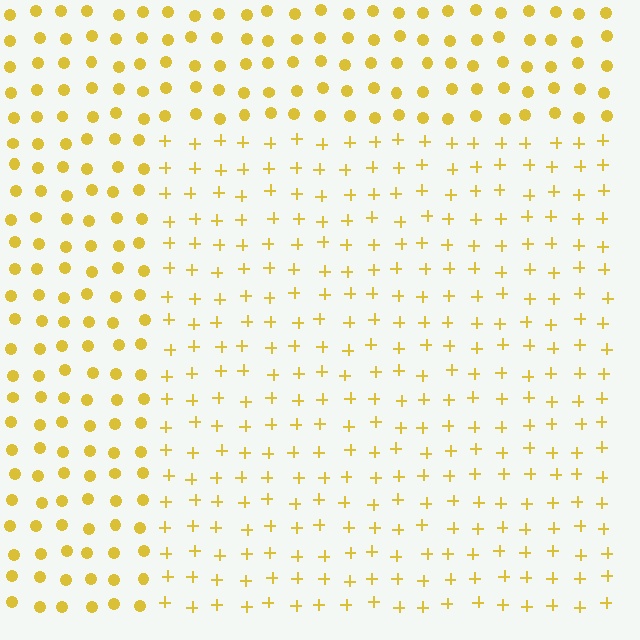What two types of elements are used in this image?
The image uses plus signs inside the rectangle region and circles outside it.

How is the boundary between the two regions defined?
The boundary is defined by a change in element shape: plus signs inside vs. circles outside. All elements share the same color and spacing.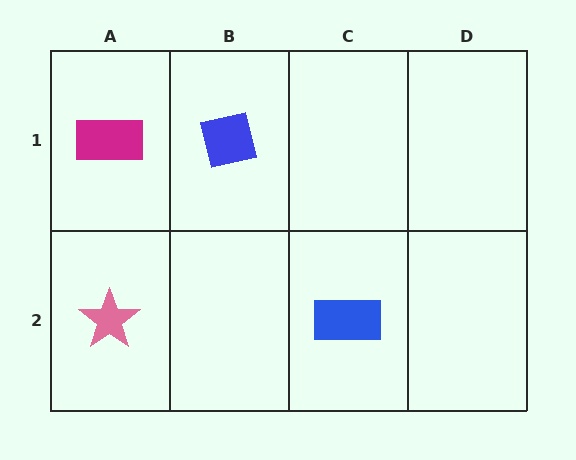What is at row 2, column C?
A blue rectangle.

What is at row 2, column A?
A pink star.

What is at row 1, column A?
A magenta rectangle.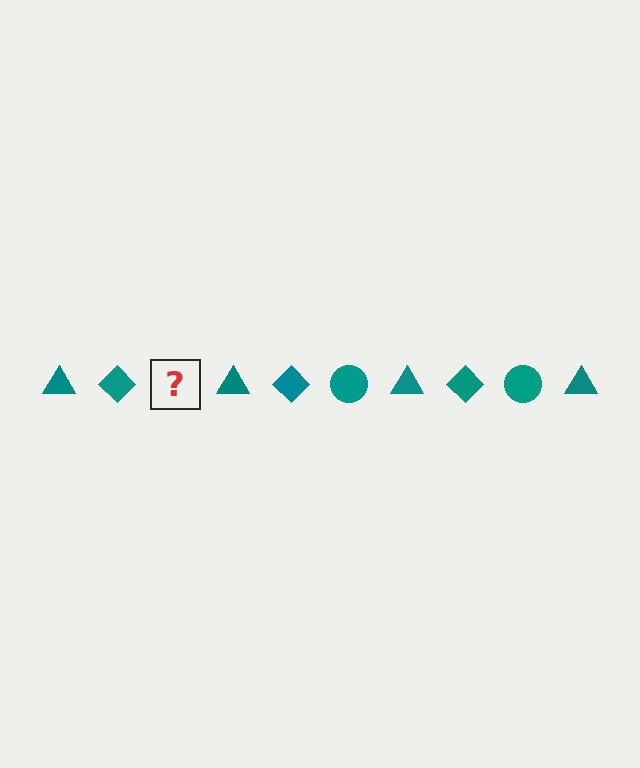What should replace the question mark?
The question mark should be replaced with a teal circle.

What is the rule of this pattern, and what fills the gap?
The rule is that the pattern cycles through triangle, diamond, circle shapes in teal. The gap should be filled with a teal circle.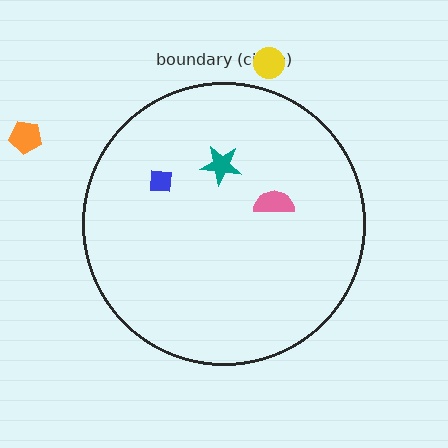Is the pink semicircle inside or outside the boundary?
Inside.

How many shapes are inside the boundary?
3 inside, 2 outside.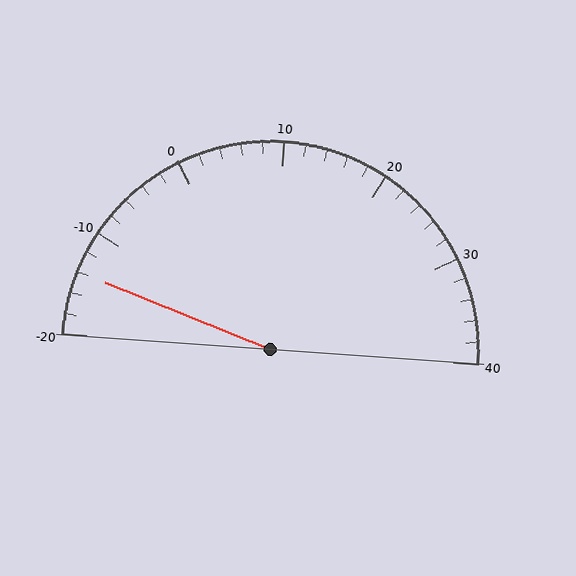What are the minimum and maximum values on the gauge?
The gauge ranges from -20 to 40.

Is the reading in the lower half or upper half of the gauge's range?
The reading is in the lower half of the range (-20 to 40).